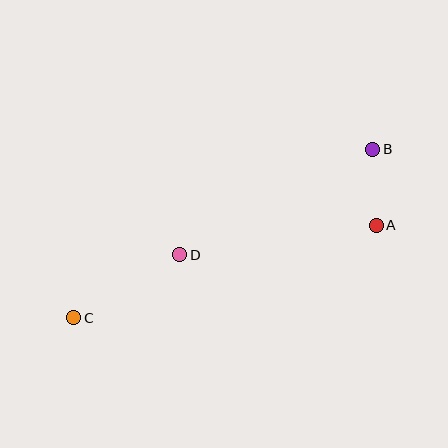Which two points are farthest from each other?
Points B and C are farthest from each other.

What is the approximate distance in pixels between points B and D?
The distance between B and D is approximately 220 pixels.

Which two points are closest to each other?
Points A and B are closest to each other.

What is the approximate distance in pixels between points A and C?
The distance between A and C is approximately 317 pixels.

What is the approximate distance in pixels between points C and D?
The distance between C and D is approximately 124 pixels.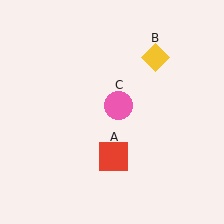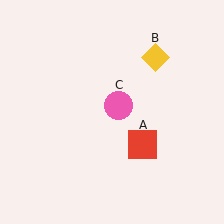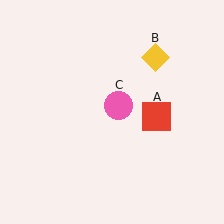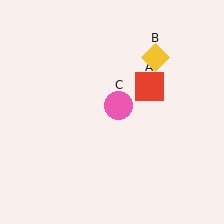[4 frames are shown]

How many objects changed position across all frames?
1 object changed position: red square (object A).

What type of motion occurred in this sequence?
The red square (object A) rotated counterclockwise around the center of the scene.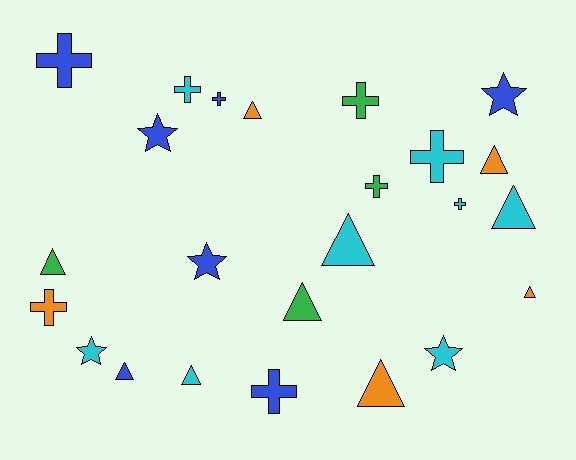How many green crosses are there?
There are 2 green crosses.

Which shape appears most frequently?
Triangle, with 10 objects.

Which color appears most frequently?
Cyan, with 8 objects.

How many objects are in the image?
There are 24 objects.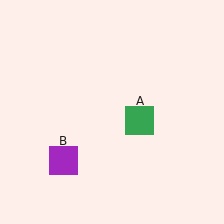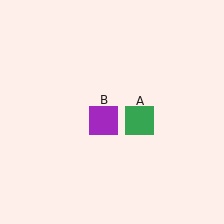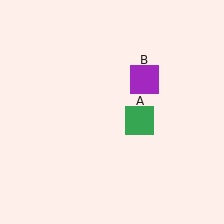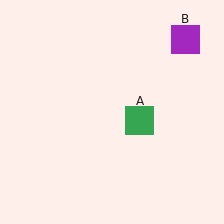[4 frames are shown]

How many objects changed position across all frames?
1 object changed position: purple square (object B).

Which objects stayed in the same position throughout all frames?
Green square (object A) remained stationary.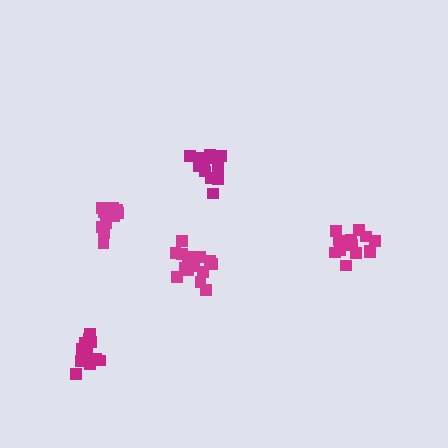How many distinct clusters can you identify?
There are 5 distinct clusters.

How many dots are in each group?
Group 1: 12 dots, Group 2: 14 dots, Group 3: 14 dots, Group 4: 14 dots, Group 5: 17 dots (71 total).